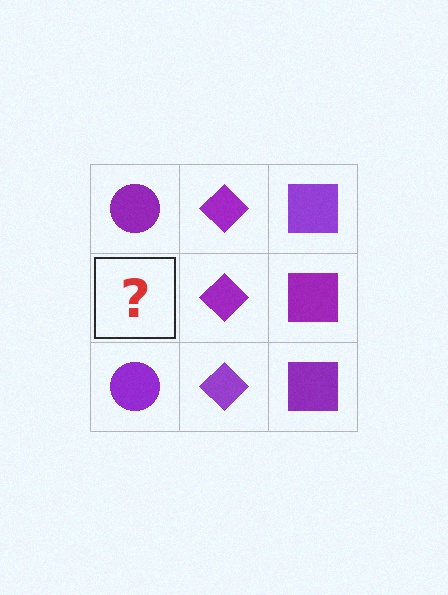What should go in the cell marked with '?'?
The missing cell should contain a purple circle.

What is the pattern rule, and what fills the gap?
The rule is that each column has a consistent shape. The gap should be filled with a purple circle.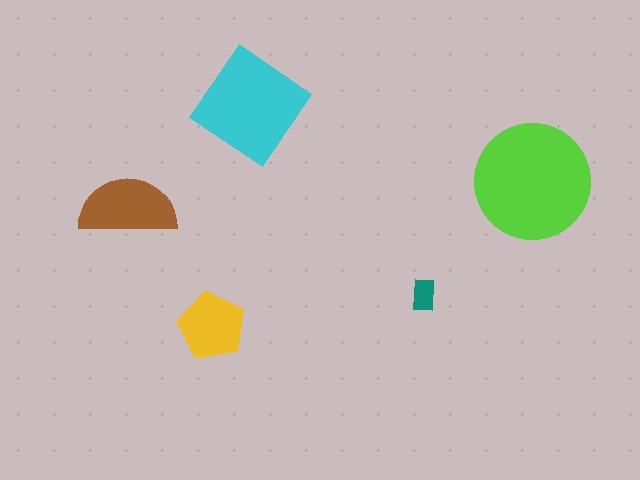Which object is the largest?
The lime circle.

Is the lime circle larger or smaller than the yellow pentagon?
Larger.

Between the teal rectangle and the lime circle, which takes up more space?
The lime circle.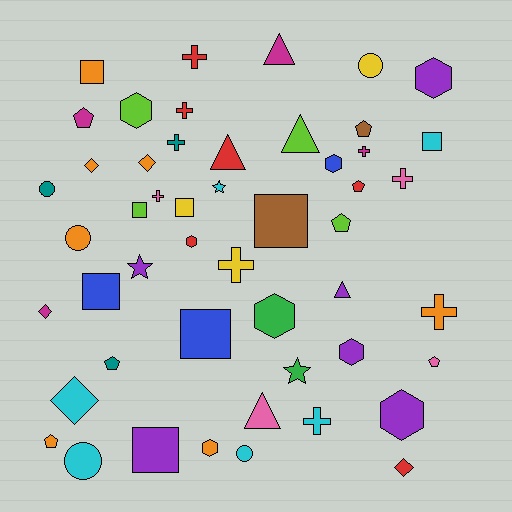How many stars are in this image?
There are 3 stars.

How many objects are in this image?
There are 50 objects.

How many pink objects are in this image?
There are 4 pink objects.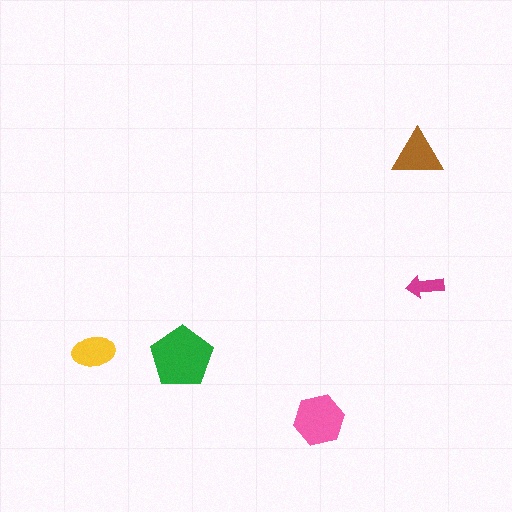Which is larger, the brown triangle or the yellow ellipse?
The brown triangle.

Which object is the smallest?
The magenta arrow.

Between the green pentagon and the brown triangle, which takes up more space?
The green pentagon.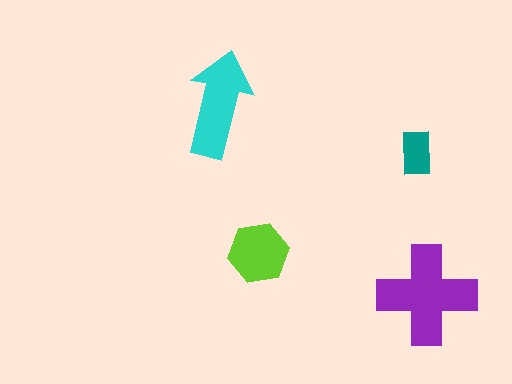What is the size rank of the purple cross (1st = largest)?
1st.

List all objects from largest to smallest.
The purple cross, the cyan arrow, the lime hexagon, the teal rectangle.